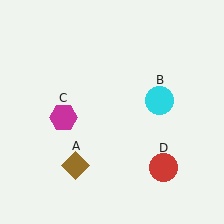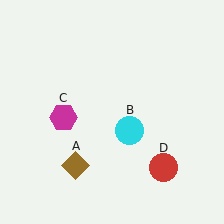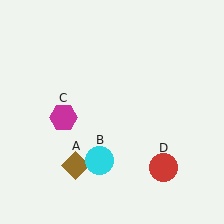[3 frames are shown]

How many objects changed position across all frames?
1 object changed position: cyan circle (object B).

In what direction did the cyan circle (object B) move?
The cyan circle (object B) moved down and to the left.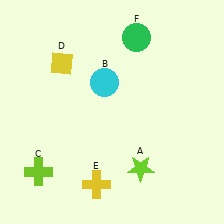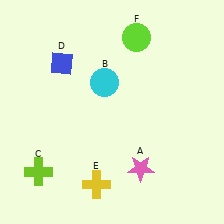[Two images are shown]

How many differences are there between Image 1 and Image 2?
There are 3 differences between the two images.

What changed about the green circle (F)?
In Image 1, F is green. In Image 2, it changed to lime.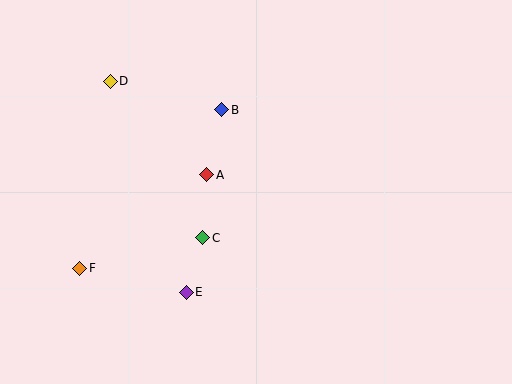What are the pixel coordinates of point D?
Point D is at (110, 81).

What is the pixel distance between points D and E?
The distance between D and E is 224 pixels.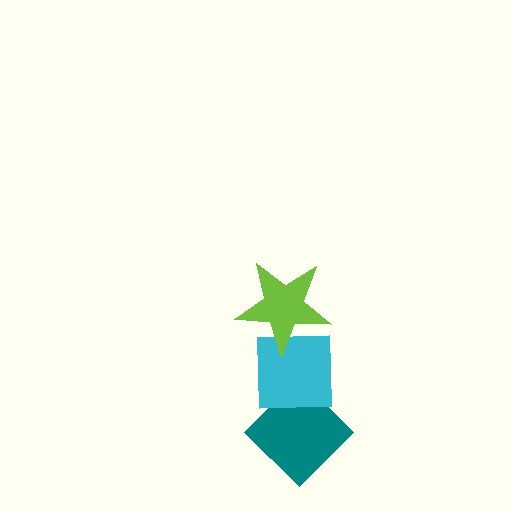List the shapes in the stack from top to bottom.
From top to bottom: the lime star, the cyan square, the teal diamond.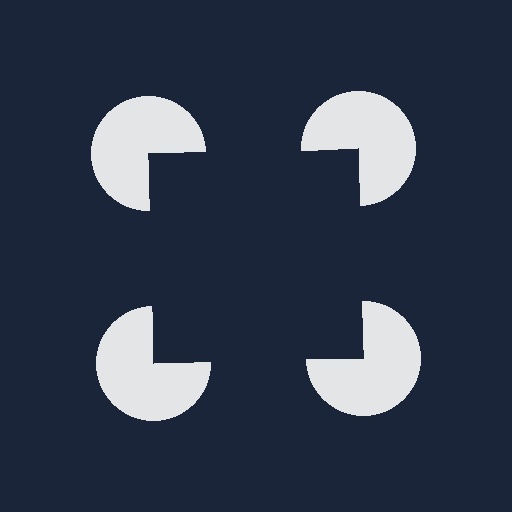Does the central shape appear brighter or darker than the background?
It typically appears slightly darker than the background, even though no actual brightness change is drawn.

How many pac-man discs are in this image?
There are 4 — one at each vertex of the illusory square.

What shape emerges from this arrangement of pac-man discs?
An illusory square — its edges are inferred from the aligned wedge cuts in the pac-man discs, not physically drawn.